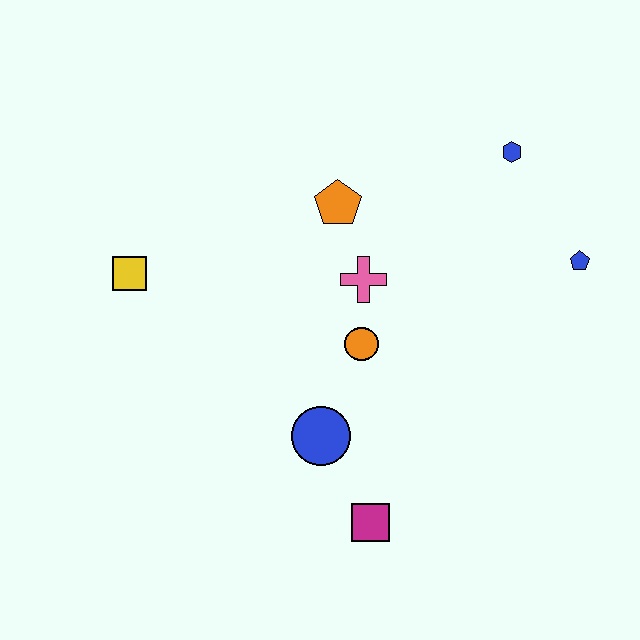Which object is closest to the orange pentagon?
The pink cross is closest to the orange pentagon.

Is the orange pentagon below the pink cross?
No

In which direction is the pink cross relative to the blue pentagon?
The pink cross is to the left of the blue pentagon.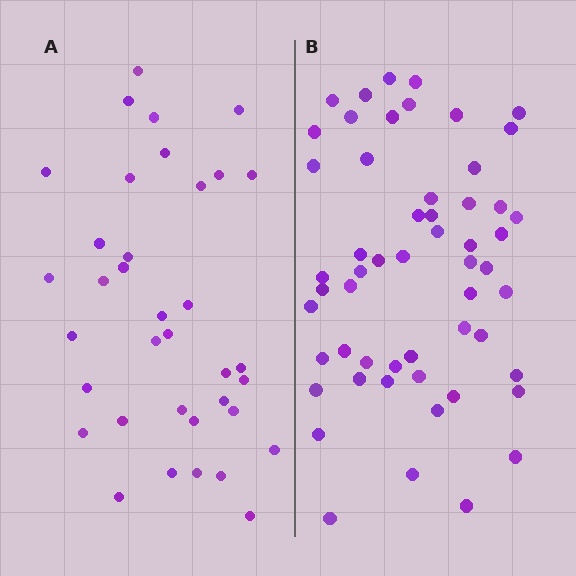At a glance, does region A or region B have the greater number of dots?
Region B (the right region) has more dots.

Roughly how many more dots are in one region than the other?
Region B has approximately 20 more dots than region A.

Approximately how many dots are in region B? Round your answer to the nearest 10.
About 60 dots. (The exact count is 55, which rounds to 60.)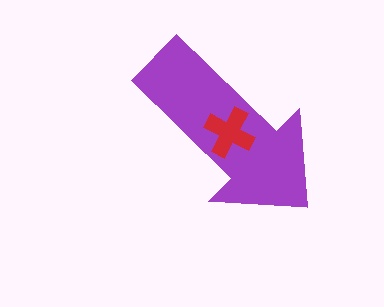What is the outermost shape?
The purple arrow.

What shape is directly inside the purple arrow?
The red cross.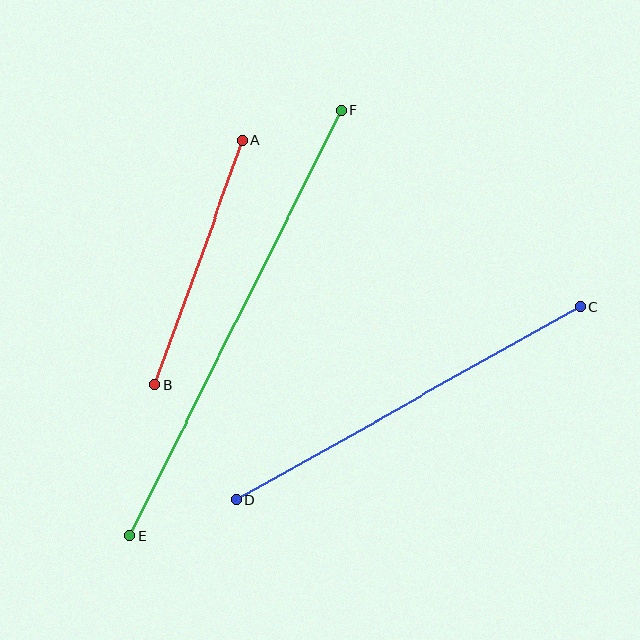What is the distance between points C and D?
The distance is approximately 395 pixels.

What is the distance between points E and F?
The distance is approximately 475 pixels.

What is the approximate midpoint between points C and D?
The midpoint is at approximately (408, 403) pixels.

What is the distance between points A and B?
The distance is approximately 259 pixels.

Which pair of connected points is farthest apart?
Points E and F are farthest apart.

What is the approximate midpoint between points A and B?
The midpoint is at approximately (199, 263) pixels.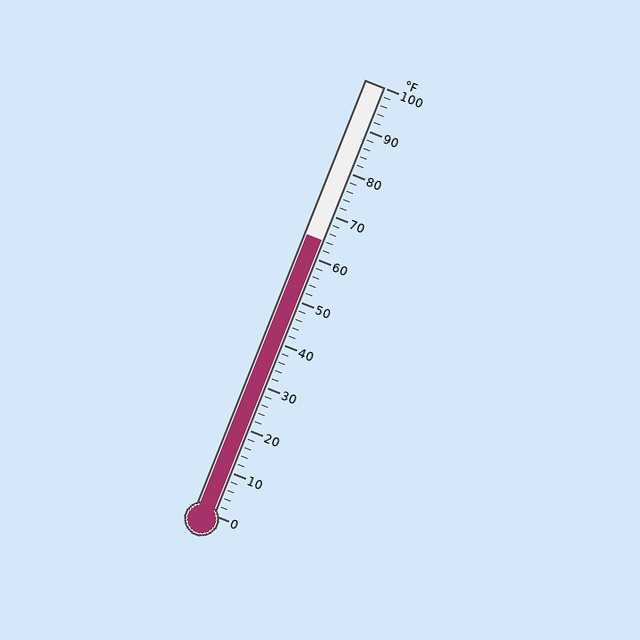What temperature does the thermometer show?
The thermometer shows approximately 64°F.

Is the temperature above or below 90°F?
The temperature is below 90°F.